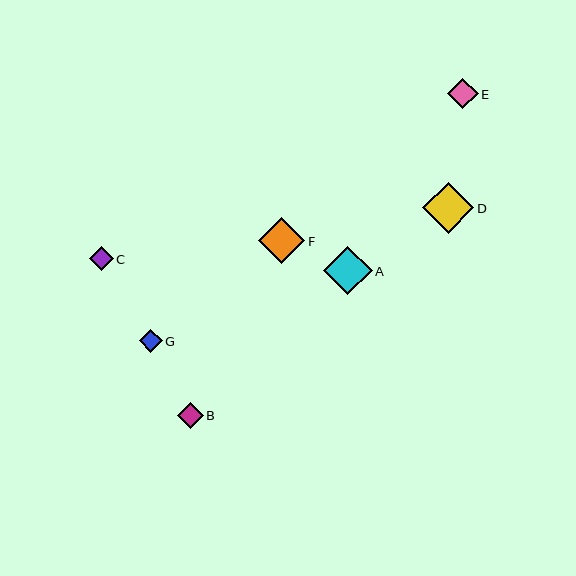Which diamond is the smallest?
Diamond G is the smallest with a size of approximately 22 pixels.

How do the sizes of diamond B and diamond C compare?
Diamond B and diamond C are approximately the same size.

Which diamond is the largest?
Diamond D is the largest with a size of approximately 51 pixels.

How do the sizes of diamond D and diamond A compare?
Diamond D and diamond A are approximately the same size.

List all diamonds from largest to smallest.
From largest to smallest: D, A, F, E, B, C, G.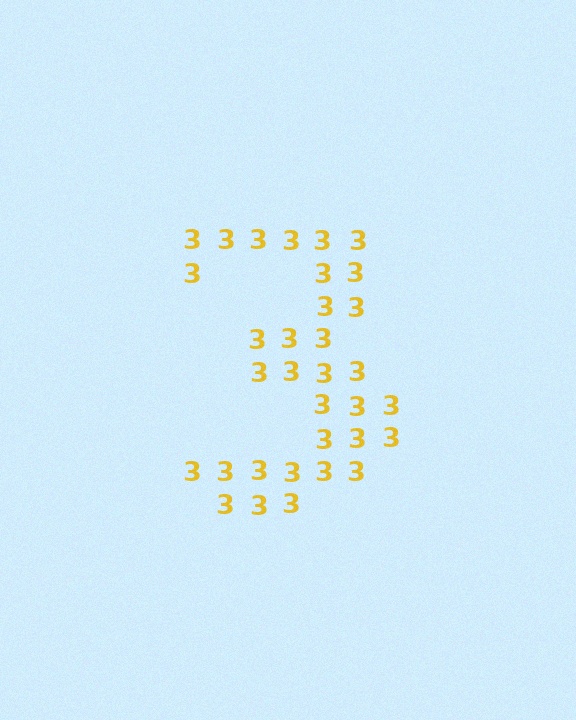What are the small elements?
The small elements are digit 3's.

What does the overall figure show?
The overall figure shows the digit 3.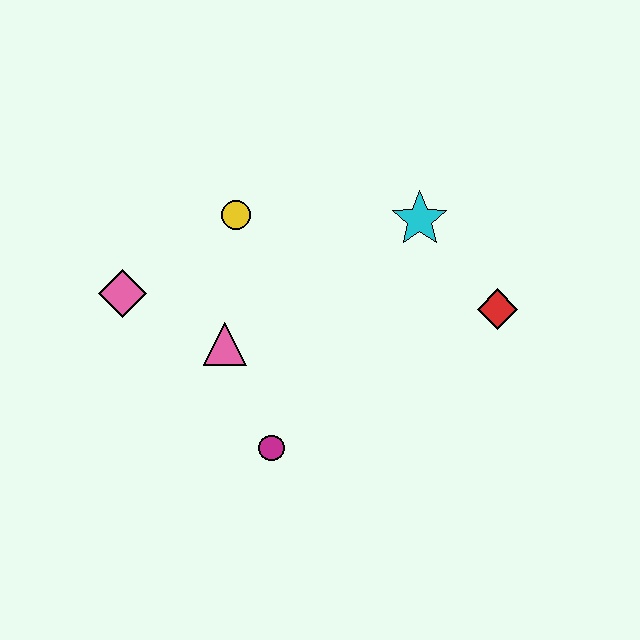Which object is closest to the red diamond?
The cyan star is closest to the red diamond.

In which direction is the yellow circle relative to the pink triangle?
The yellow circle is above the pink triangle.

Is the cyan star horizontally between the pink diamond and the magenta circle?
No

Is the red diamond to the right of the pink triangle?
Yes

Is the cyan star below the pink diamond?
No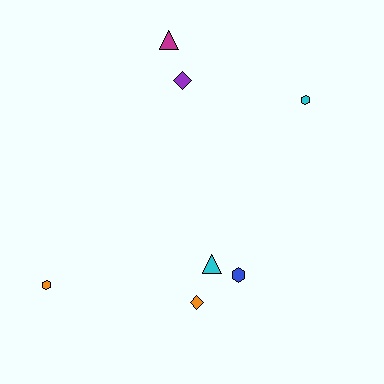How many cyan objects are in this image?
There are 2 cyan objects.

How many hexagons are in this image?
There are 3 hexagons.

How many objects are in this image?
There are 7 objects.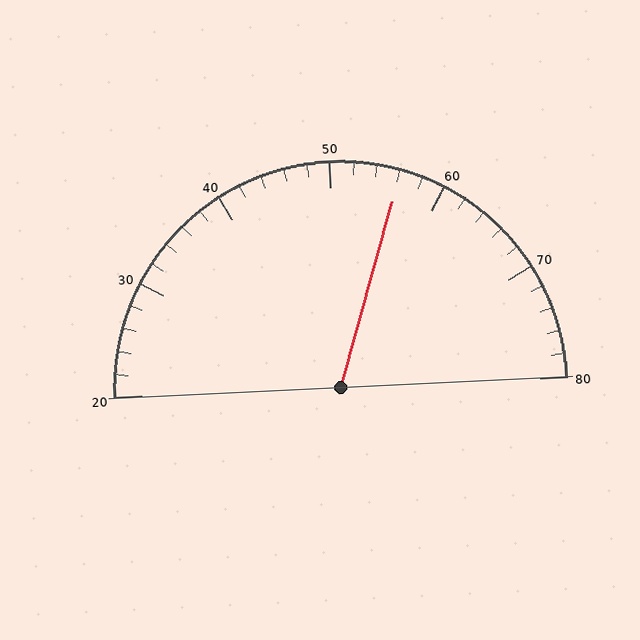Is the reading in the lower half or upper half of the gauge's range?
The reading is in the upper half of the range (20 to 80).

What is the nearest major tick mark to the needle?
The nearest major tick mark is 60.